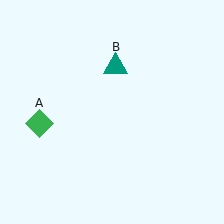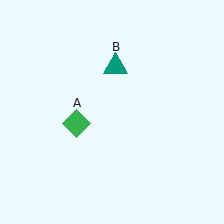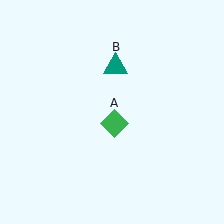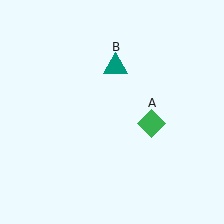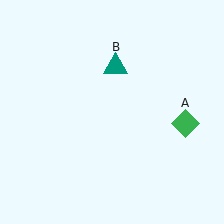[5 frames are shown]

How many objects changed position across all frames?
1 object changed position: green diamond (object A).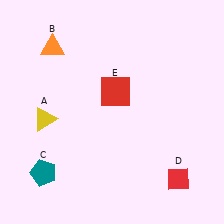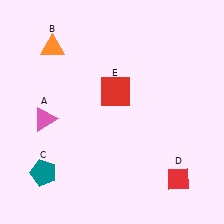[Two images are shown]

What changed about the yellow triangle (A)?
In Image 1, A is yellow. In Image 2, it changed to pink.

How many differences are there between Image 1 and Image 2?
There is 1 difference between the two images.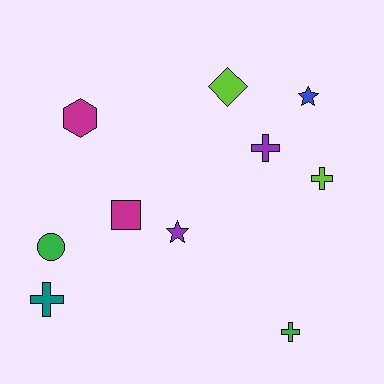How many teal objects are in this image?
There is 1 teal object.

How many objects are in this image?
There are 10 objects.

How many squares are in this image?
There is 1 square.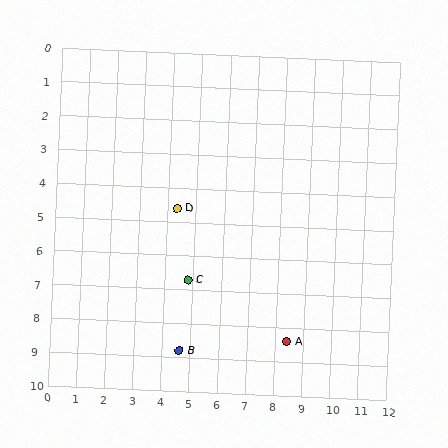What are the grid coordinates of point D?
Point D is at approximately (4.3, 4.6).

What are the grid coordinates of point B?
Point B is at approximately (4.6, 8.8).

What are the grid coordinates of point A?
Point A is at approximately (8.4, 8.4).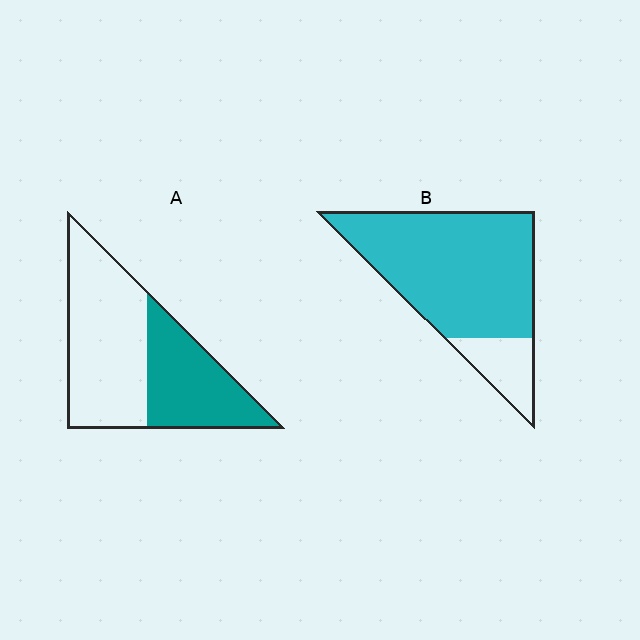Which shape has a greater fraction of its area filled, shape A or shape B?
Shape B.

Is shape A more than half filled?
No.